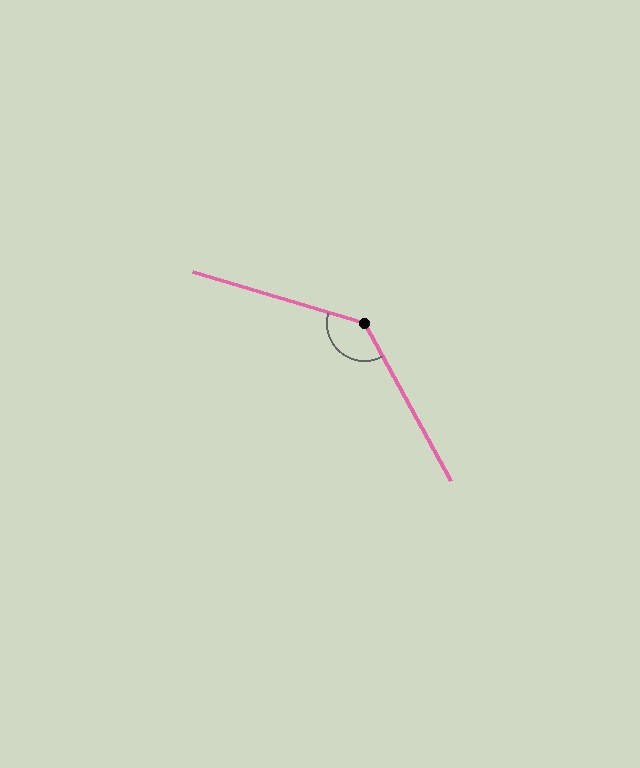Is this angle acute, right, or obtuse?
It is obtuse.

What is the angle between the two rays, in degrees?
Approximately 135 degrees.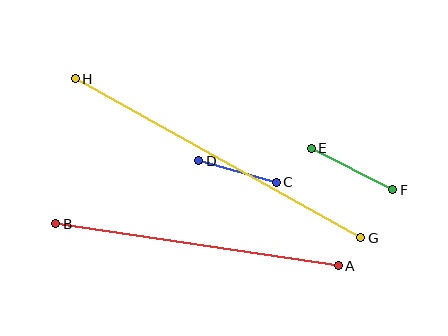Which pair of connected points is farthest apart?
Points G and H are farthest apart.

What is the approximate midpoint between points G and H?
The midpoint is at approximately (218, 158) pixels.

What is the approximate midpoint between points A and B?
The midpoint is at approximately (197, 245) pixels.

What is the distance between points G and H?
The distance is approximately 327 pixels.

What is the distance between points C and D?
The distance is approximately 81 pixels.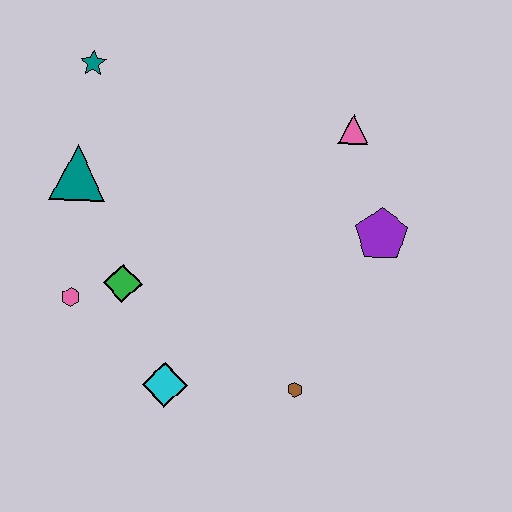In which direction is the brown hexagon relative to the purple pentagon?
The brown hexagon is below the purple pentagon.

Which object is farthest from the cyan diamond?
The teal star is farthest from the cyan diamond.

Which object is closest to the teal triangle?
The teal star is closest to the teal triangle.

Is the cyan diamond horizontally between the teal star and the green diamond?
No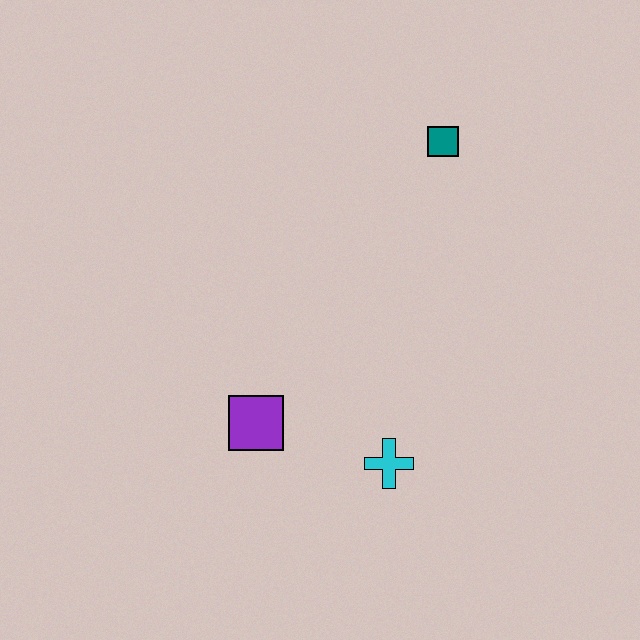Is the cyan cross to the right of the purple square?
Yes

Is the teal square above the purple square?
Yes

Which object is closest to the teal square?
The cyan cross is closest to the teal square.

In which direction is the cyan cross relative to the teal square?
The cyan cross is below the teal square.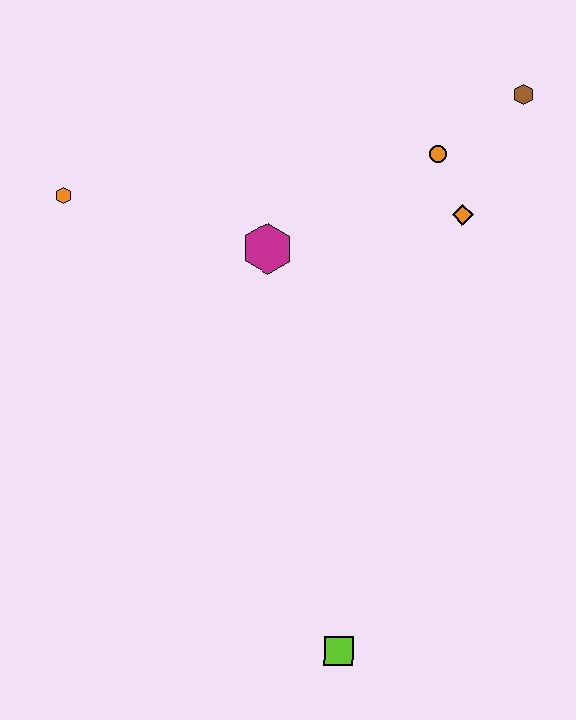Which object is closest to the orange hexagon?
The magenta hexagon is closest to the orange hexagon.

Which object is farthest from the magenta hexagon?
The lime square is farthest from the magenta hexagon.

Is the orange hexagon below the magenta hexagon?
No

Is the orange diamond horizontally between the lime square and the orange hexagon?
No